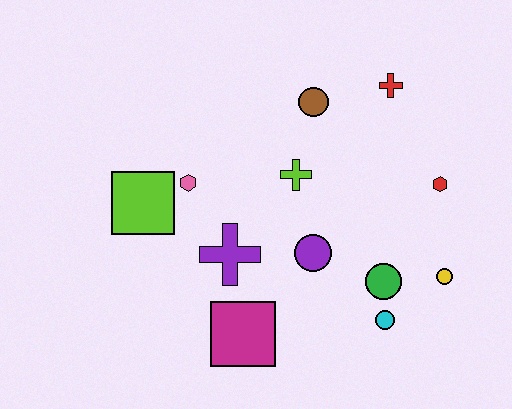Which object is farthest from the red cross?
The magenta square is farthest from the red cross.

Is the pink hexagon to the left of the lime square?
No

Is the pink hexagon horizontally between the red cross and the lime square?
Yes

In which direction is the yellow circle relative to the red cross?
The yellow circle is below the red cross.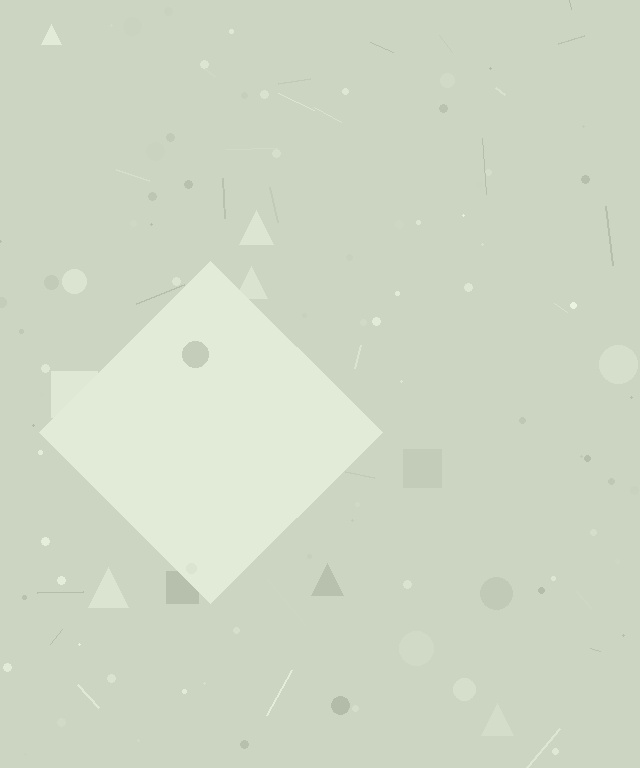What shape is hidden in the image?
A diamond is hidden in the image.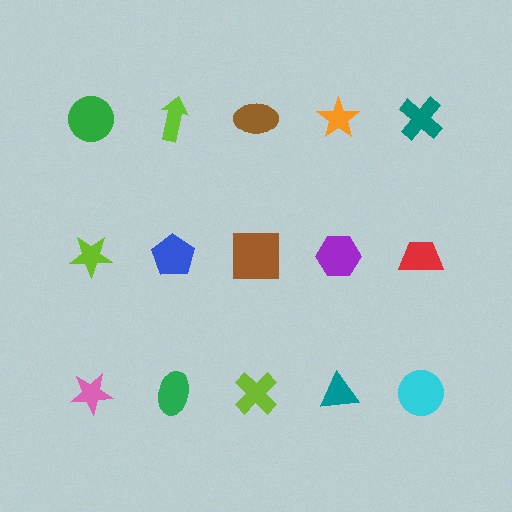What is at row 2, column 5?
A red trapezoid.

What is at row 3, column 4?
A teal triangle.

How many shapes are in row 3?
5 shapes.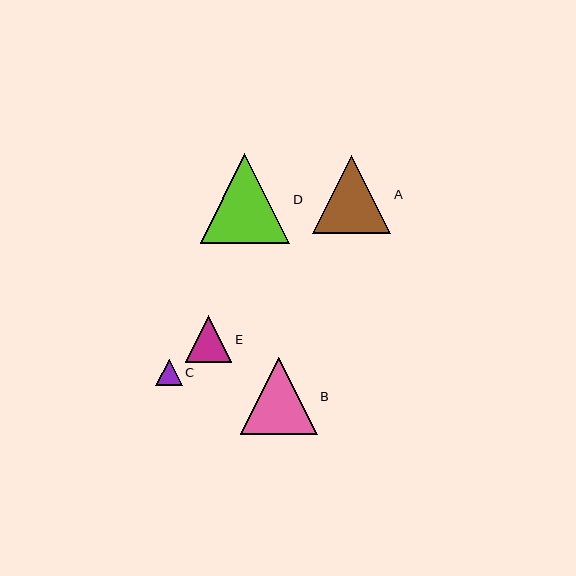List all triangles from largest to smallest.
From largest to smallest: D, A, B, E, C.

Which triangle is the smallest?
Triangle C is the smallest with a size of approximately 26 pixels.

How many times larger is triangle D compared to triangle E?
Triangle D is approximately 1.9 times the size of triangle E.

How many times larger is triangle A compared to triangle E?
Triangle A is approximately 1.7 times the size of triangle E.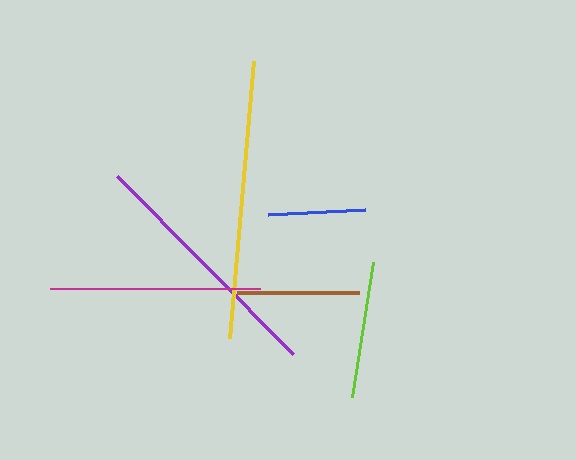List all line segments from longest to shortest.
From longest to shortest: yellow, purple, magenta, lime, brown, blue.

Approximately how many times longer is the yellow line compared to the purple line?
The yellow line is approximately 1.1 times the length of the purple line.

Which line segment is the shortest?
The blue line is the shortest at approximately 98 pixels.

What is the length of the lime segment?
The lime segment is approximately 137 pixels long.